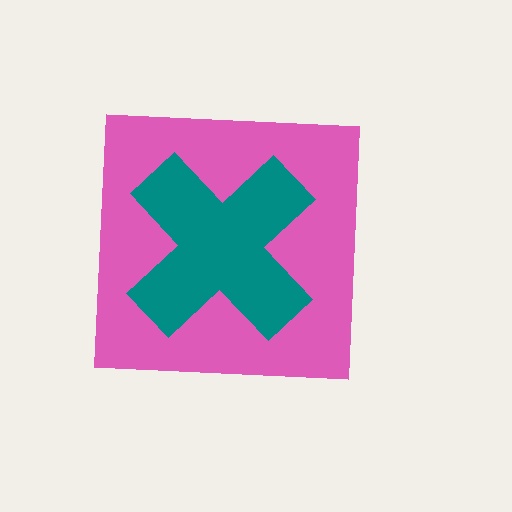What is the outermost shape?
The pink square.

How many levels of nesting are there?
2.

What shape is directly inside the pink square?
The teal cross.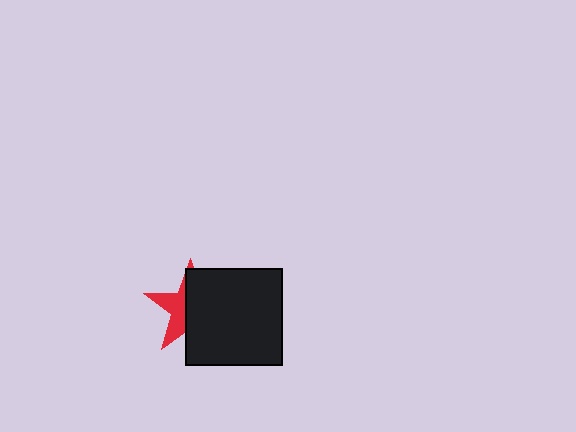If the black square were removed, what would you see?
You would see the complete red star.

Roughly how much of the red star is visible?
A small part of it is visible (roughly 40%).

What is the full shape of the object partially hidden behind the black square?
The partially hidden object is a red star.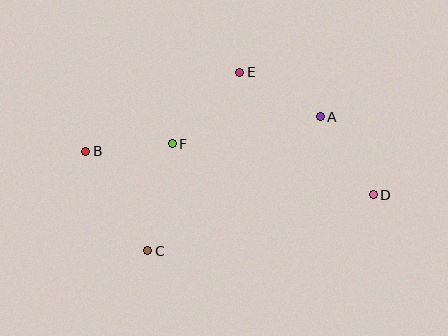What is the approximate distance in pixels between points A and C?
The distance between A and C is approximately 218 pixels.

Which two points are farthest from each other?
Points B and D are farthest from each other.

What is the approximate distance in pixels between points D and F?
The distance between D and F is approximately 207 pixels.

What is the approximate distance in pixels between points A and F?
The distance between A and F is approximately 150 pixels.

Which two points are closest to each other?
Points B and F are closest to each other.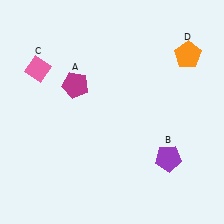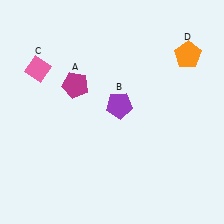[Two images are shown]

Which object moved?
The purple pentagon (B) moved up.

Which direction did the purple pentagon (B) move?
The purple pentagon (B) moved up.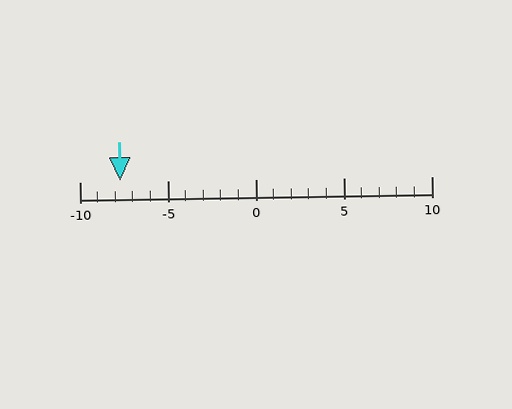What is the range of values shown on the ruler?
The ruler shows values from -10 to 10.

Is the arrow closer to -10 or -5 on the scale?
The arrow is closer to -10.